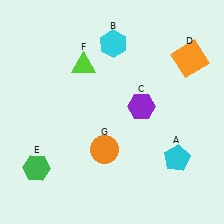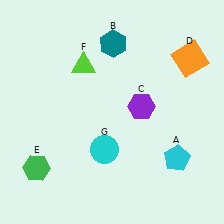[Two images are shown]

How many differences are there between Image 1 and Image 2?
There are 2 differences between the two images.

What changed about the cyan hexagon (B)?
In Image 1, B is cyan. In Image 2, it changed to teal.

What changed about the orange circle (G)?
In Image 1, G is orange. In Image 2, it changed to cyan.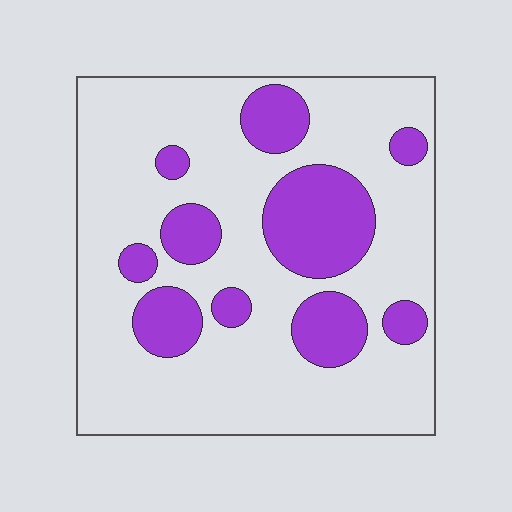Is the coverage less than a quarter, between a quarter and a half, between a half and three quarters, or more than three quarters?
Less than a quarter.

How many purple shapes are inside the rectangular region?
10.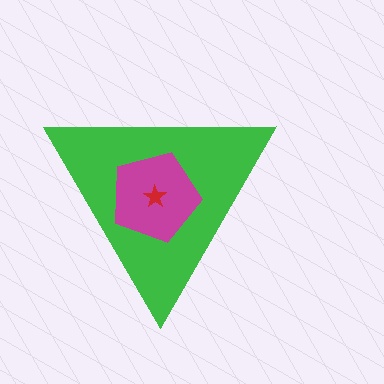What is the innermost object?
The red star.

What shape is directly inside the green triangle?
The magenta pentagon.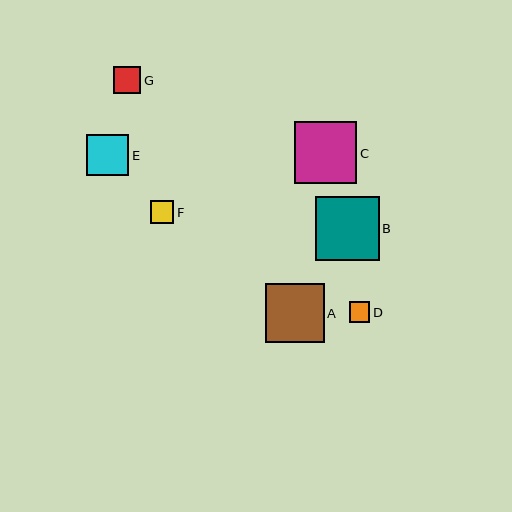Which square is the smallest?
Square D is the smallest with a size of approximately 21 pixels.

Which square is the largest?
Square B is the largest with a size of approximately 64 pixels.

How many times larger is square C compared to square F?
Square C is approximately 2.7 times the size of square F.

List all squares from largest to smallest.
From largest to smallest: B, C, A, E, G, F, D.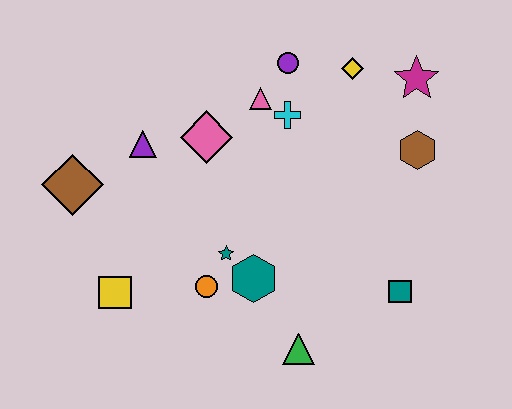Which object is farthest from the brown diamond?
The magenta star is farthest from the brown diamond.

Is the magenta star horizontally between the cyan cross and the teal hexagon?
No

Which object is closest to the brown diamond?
The purple triangle is closest to the brown diamond.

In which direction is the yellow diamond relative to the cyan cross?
The yellow diamond is to the right of the cyan cross.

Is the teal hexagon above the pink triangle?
No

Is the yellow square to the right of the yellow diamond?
No